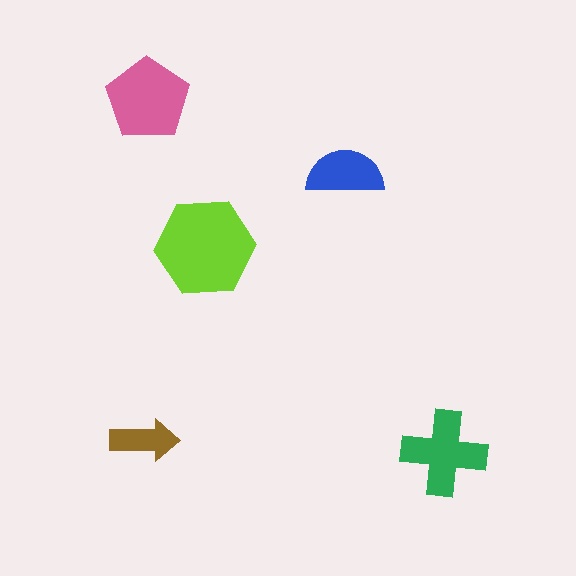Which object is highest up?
The pink pentagon is topmost.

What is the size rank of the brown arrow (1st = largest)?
5th.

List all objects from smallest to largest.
The brown arrow, the blue semicircle, the green cross, the pink pentagon, the lime hexagon.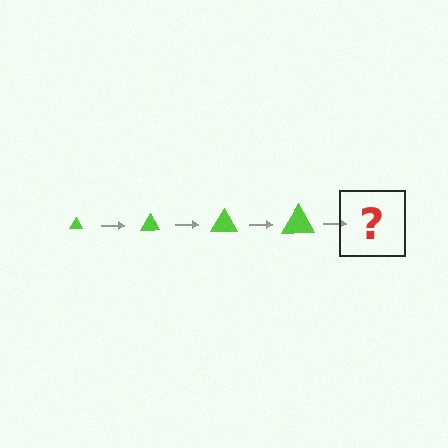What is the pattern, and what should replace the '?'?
The pattern is that the triangle gets progressively larger each step. The '?' should be a lime triangle, larger than the previous one.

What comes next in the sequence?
The next element should be a lime triangle, larger than the previous one.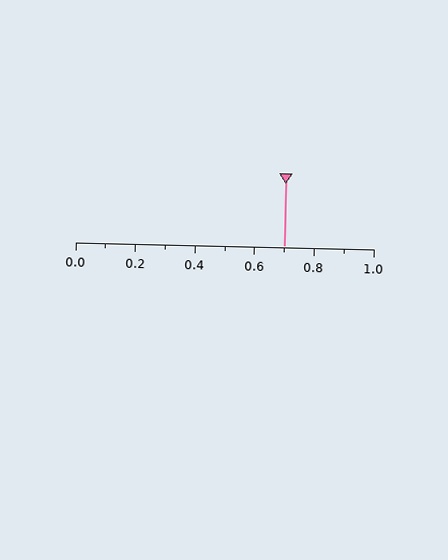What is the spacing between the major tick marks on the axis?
The major ticks are spaced 0.2 apart.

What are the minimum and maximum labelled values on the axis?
The axis runs from 0.0 to 1.0.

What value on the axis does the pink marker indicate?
The marker indicates approximately 0.7.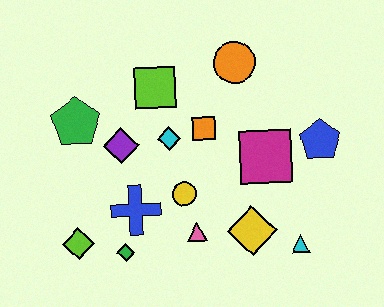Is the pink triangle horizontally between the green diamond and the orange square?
Yes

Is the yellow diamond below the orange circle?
Yes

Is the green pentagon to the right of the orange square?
No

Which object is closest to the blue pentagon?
The magenta square is closest to the blue pentagon.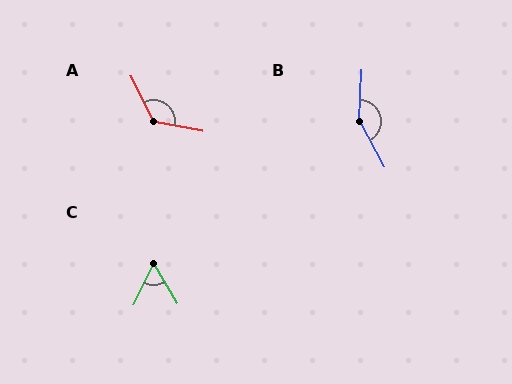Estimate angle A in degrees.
Approximately 128 degrees.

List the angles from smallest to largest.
C (57°), A (128°), B (149°).